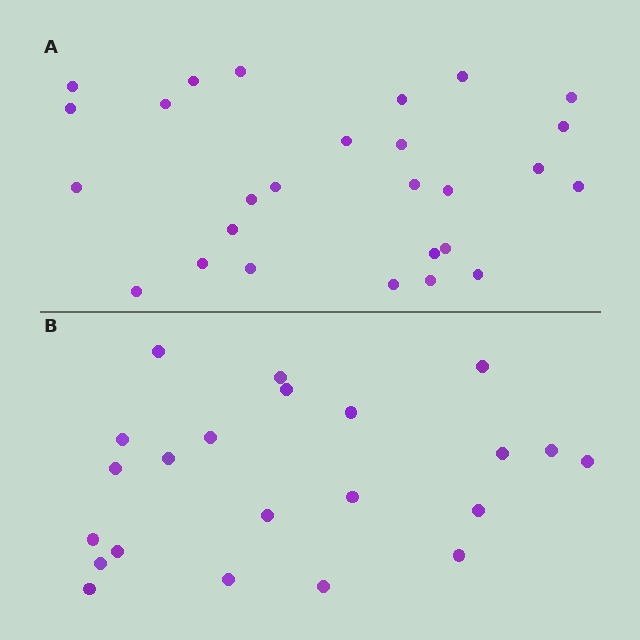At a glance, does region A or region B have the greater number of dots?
Region A (the top region) has more dots.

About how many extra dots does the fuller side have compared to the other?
Region A has about 5 more dots than region B.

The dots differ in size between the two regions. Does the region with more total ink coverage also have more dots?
No. Region B has more total ink coverage because its dots are larger, but region A actually contains more individual dots. Total area can be misleading — the number of items is what matters here.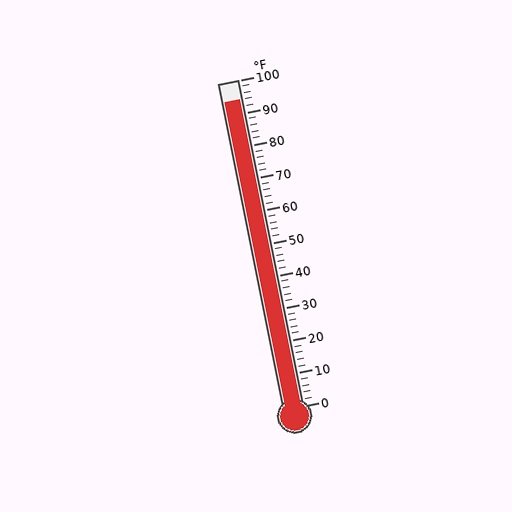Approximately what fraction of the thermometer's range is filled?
The thermometer is filled to approximately 95% of its range.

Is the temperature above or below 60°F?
The temperature is above 60°F.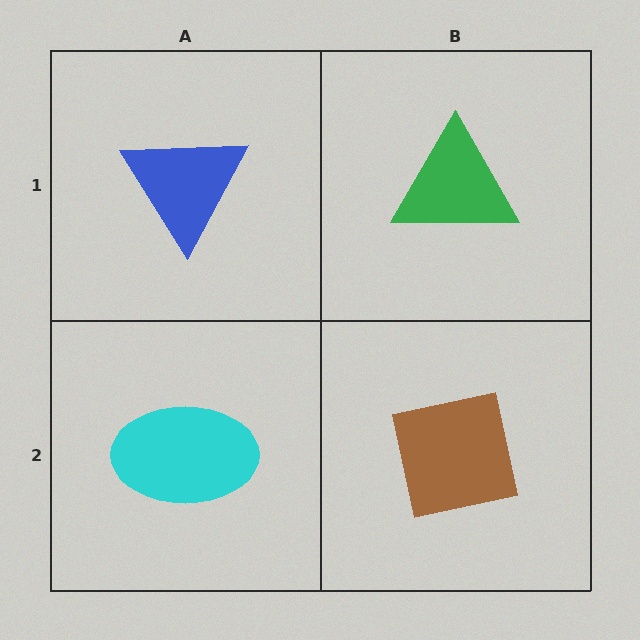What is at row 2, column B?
A brown square.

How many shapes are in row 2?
2 shapes.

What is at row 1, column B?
A green triangle.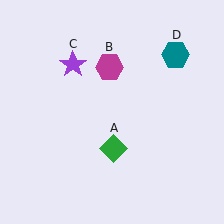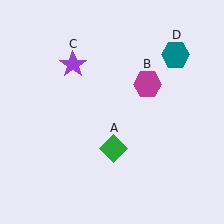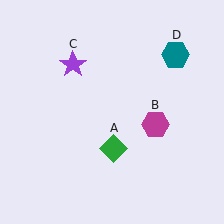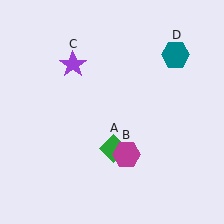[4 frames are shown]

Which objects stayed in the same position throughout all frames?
Green diamond (object A) and purple star (object C) and teal hexagon (object D) remained stationary.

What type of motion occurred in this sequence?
The magenta hexagon (object B) rotated clockwise around the center of the scene.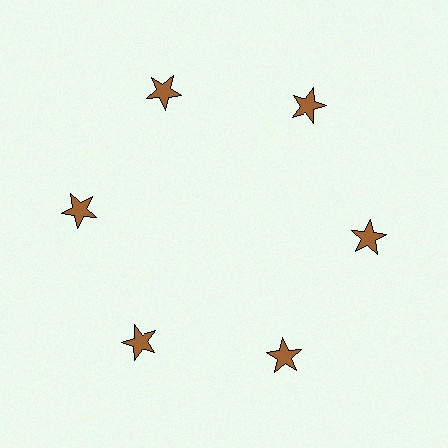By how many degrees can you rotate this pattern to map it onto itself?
The pattern maps onto itself every 60 degrees of rotation.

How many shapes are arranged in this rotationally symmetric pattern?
There are 6 shapes, arranged in 6 groups of 1.